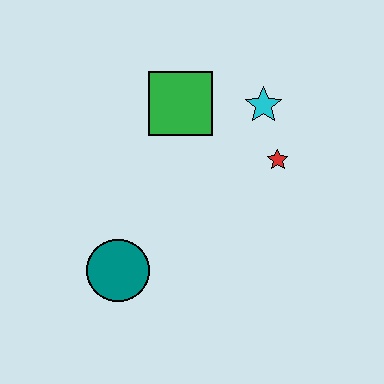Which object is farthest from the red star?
The teal circle is farthest from the red star.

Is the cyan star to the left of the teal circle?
No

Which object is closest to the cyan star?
The red star is closest to the cyan star.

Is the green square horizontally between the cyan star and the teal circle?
Yes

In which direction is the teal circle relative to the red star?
The teal circle is to the left of the red star.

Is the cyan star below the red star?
No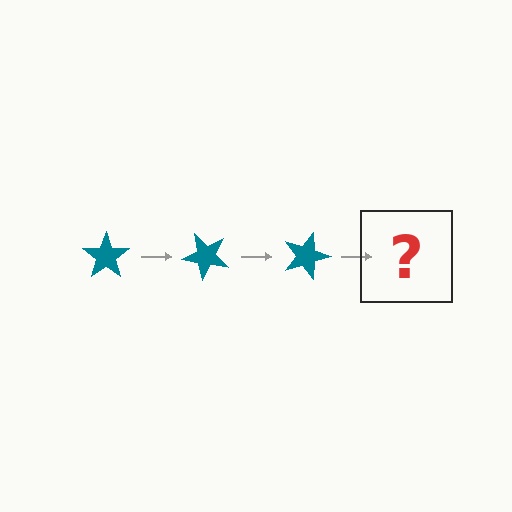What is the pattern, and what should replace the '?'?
The pattern is that the star rotates 45 degrees each step. The '?' should be a teal star rotated 135 degrees.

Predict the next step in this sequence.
The next step is a teal star rotated 135 degrees.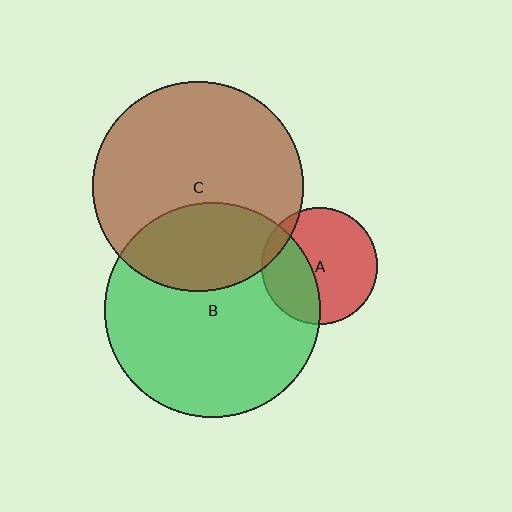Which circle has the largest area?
Circle B (green).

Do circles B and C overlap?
Yes.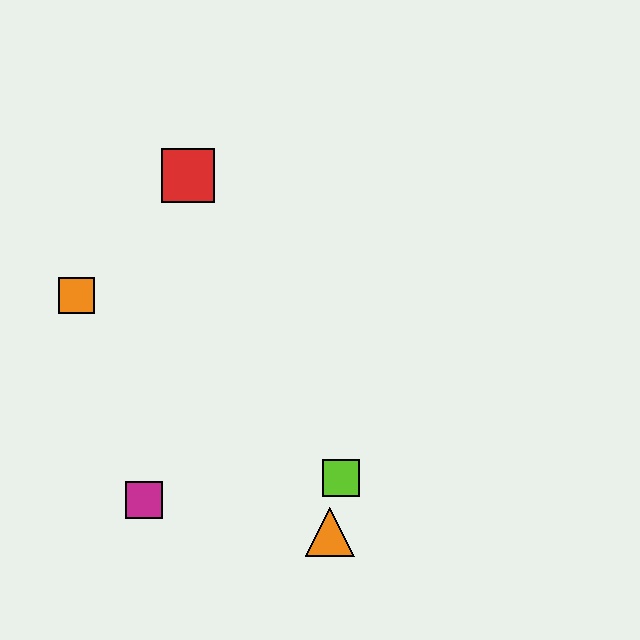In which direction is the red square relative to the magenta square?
The red square is above the magenta square.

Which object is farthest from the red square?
The orange triangle is farthest from the red square.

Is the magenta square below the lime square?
Yes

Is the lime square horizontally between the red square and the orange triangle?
No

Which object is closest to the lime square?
The orange triangle is closest to the lime square.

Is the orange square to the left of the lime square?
Yes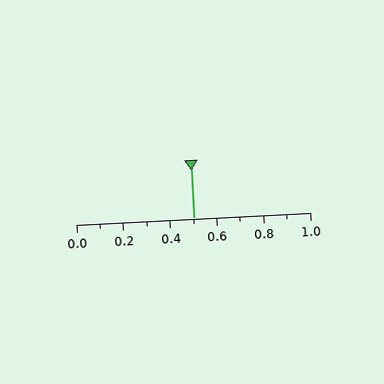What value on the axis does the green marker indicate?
The marker indicates approximately 0.5.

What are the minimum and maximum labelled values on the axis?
The axis runs from 0.0 to 1.0.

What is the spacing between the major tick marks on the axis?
The major ticks are spaced 0.2 apart.